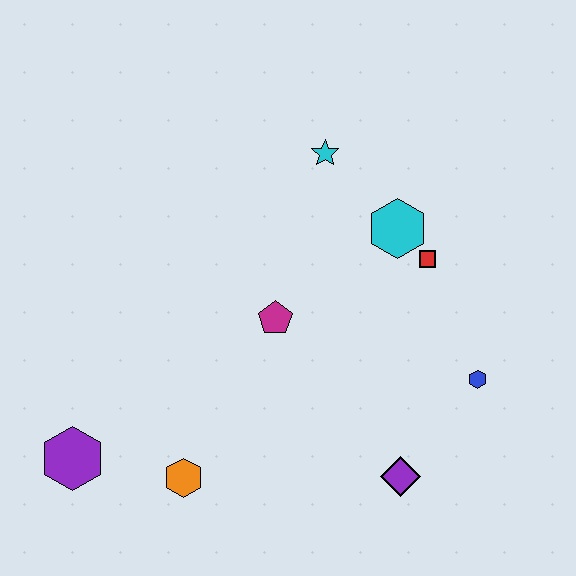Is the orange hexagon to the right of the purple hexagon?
Yes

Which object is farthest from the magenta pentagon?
The purple hexagon is farthest from the magenta pentagon.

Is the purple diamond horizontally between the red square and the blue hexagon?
No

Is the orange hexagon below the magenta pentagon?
Yes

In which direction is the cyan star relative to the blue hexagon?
The cyan star is above the blue hexagon.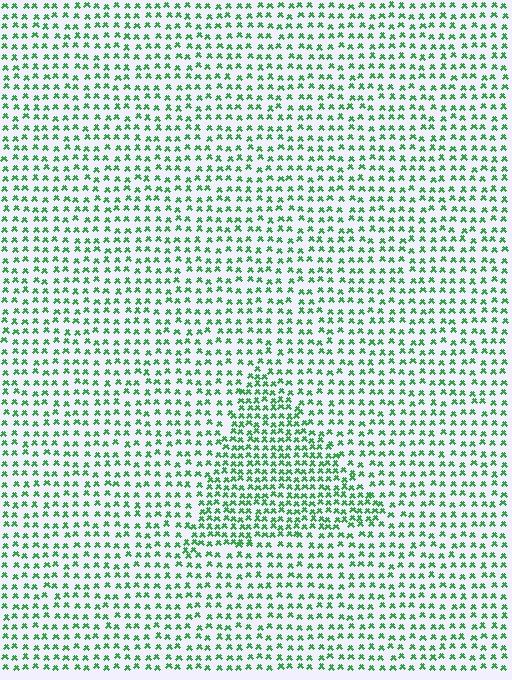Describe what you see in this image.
The image contains small green elements arranged at two different densities. A triangle-shaped region is visible where the elements are more densely packed than the surrounding area.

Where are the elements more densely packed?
The elements are more densely packed inside the triangle boundary.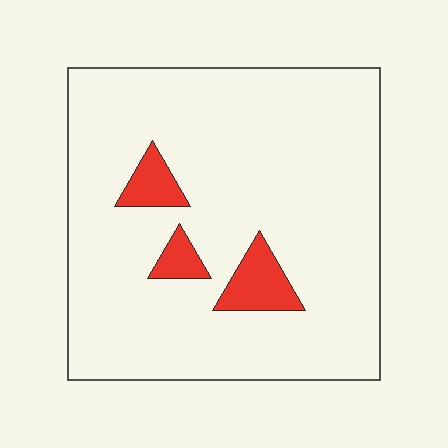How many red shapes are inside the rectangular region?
3.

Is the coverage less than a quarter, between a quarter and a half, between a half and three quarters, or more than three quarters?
Less than a quarter.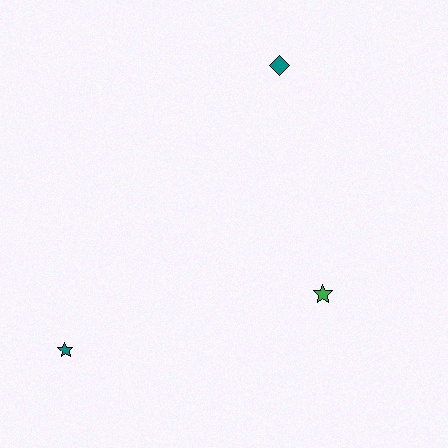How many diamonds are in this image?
There is 1 diamond.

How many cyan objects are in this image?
There are no cyan objects.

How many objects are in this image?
There are 3 objects.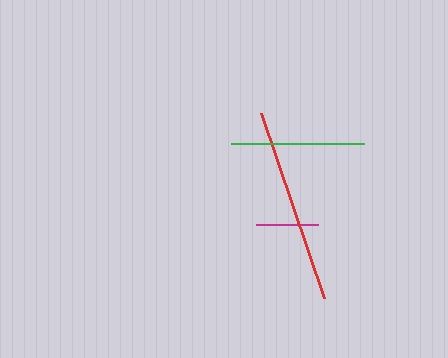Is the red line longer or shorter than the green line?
The red line is longer than the green line.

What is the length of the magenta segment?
The magenta segment is approximately 62 pixels long.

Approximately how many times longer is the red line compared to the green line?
The red line is approximately 1.5 times the length of the green line.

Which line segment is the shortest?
The magenta line is the shortest at approximately 62 pixels.